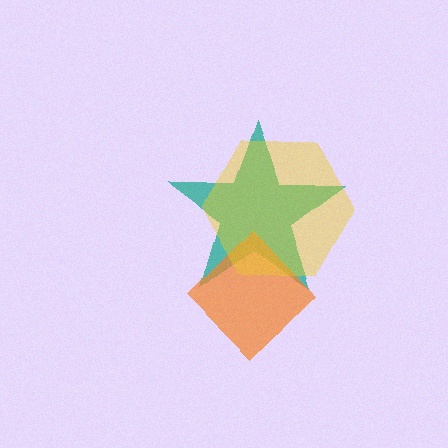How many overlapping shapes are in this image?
There are 3 overlapping shapes in the image.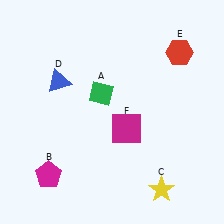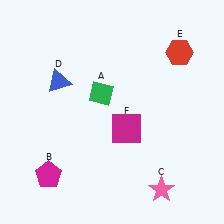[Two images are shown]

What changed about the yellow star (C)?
In Image 1, C is yellow. In Image 2, it changed to pink.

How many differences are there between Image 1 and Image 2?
There is 1 difference between the two images.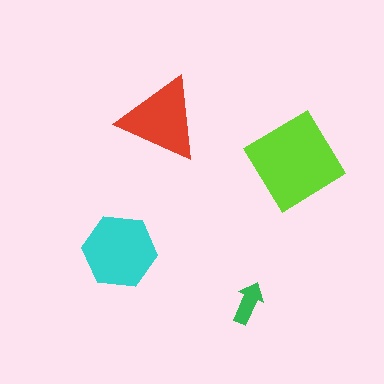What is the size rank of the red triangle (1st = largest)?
3rd.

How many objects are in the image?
There are 4 objects in the image.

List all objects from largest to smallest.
The lime diamond, the cyan hexagon, the red triangle, the green arrow.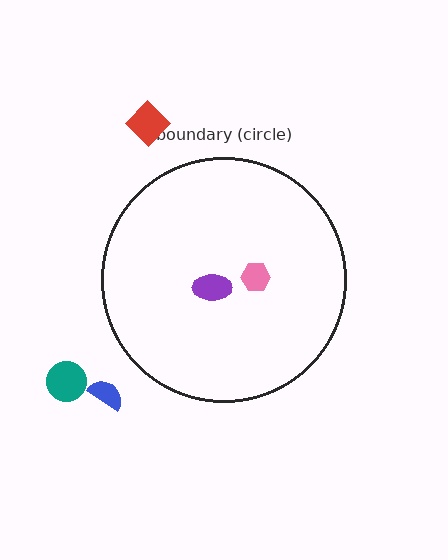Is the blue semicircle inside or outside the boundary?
Outside.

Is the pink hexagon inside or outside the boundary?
Inside.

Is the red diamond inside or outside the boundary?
Outside.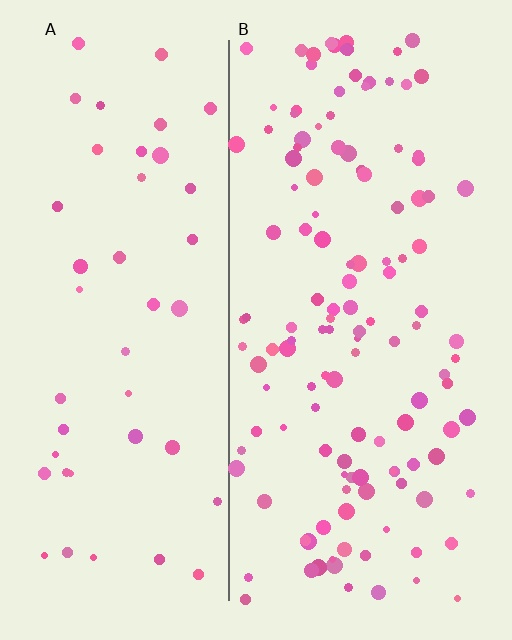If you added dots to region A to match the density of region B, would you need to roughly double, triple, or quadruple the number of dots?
Approximately triple.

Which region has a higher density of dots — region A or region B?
B (the right).